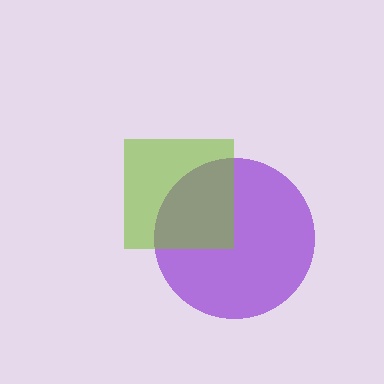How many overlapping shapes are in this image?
There are 2 overlapping shapes in the image.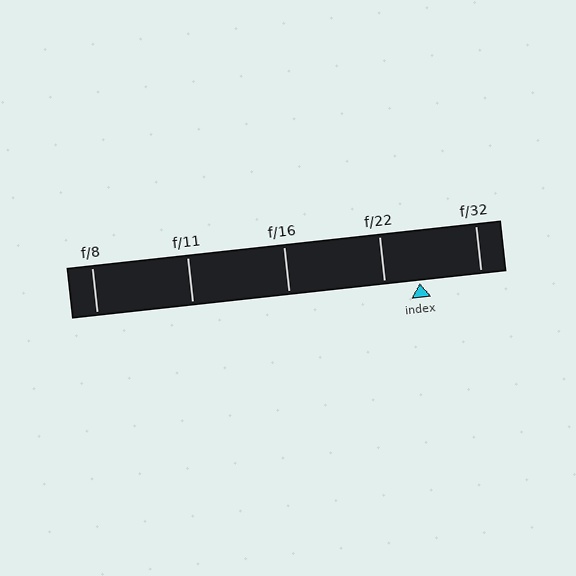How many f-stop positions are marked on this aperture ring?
There are 5 f-stop positions marked.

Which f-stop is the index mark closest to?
The index mark is closest to f/22.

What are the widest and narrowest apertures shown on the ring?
The widest aperture shown is f/8 and the narrowest is f/32.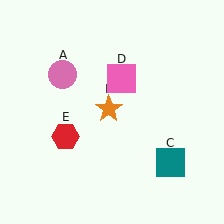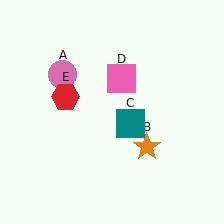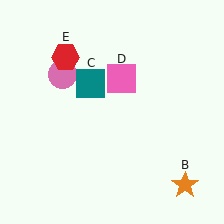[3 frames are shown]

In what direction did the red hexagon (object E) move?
The red hexagon (object E) moved up.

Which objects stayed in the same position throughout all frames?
Pink circle (object A) and pink square (object D) remained stationary.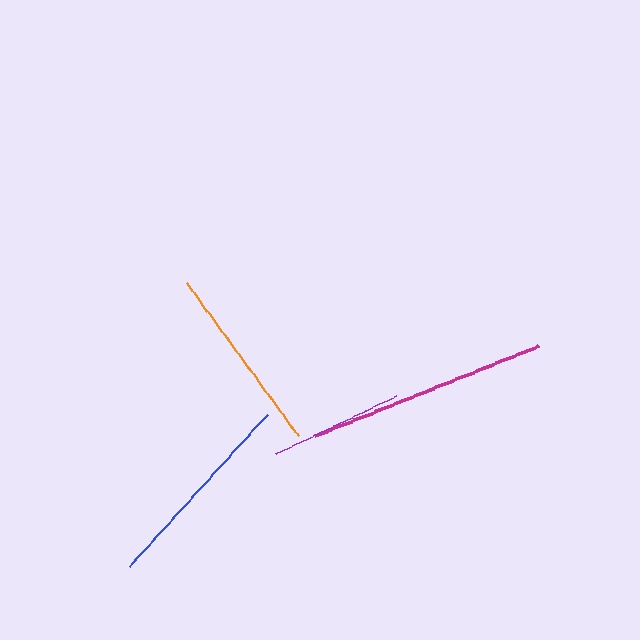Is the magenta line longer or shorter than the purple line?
The magenta line is longer than the purple line.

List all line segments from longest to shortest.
From longest to shortest: magenta, blue, orange, purple.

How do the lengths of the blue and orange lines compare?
The blue and orange lines are approximately the same length.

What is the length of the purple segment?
The purple segment is approximately 134 pixels long.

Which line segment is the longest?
The magenta line is the longest at approximately 241 pixels.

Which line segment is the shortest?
The purple line is the shortest at approximately 134 pixels.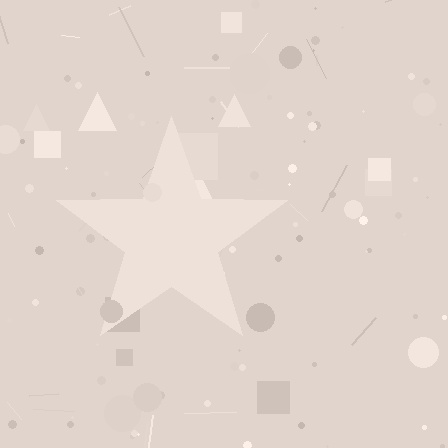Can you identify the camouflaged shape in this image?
The camouflaged shape is a star.